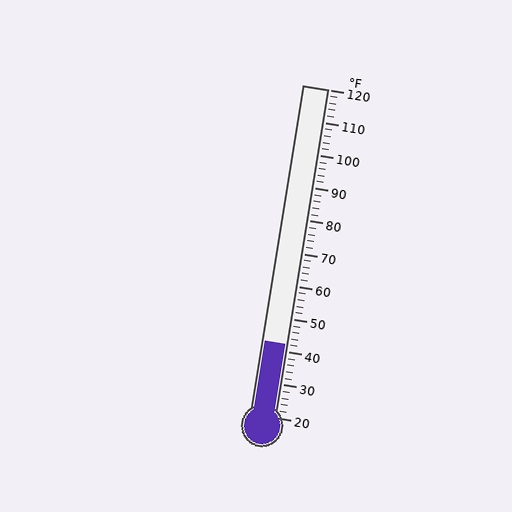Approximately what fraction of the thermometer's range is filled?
The thermometer is filled to approximately 20% of its range.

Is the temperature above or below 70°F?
The temperature is below 70°F.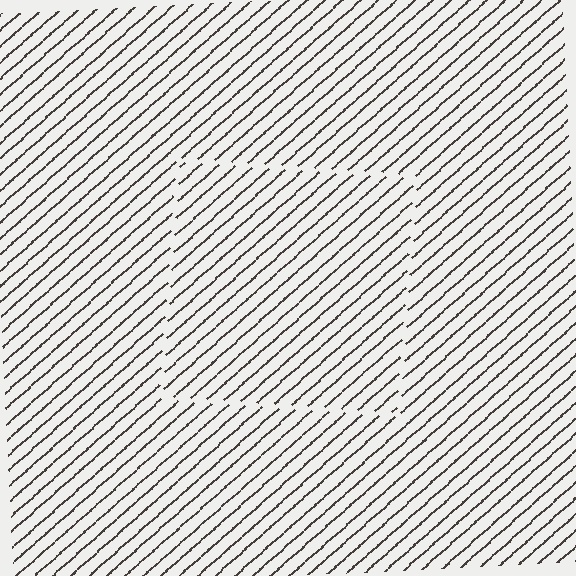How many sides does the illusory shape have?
4 sides — the line-ends trace a square.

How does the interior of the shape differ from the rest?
The interior of the shape contains the same grating, shifted by half a period — the contour is defined by the phase discontinuity where line-ends from the inner and outer gratings abut.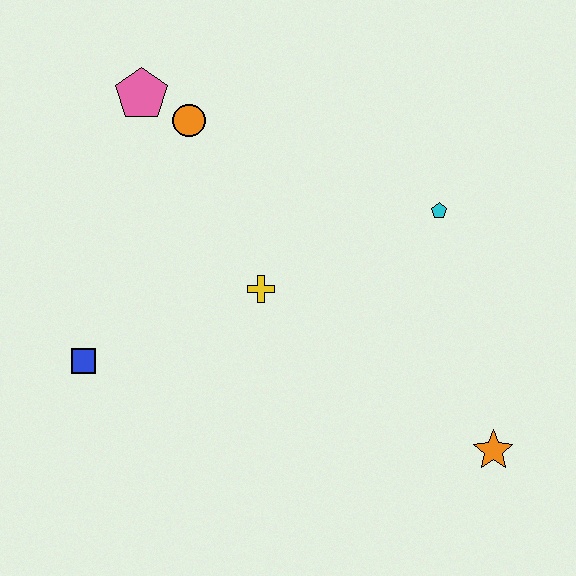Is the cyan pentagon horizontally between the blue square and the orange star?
Yes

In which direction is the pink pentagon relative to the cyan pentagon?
The pink pentagon is to the left of the cyan pentagon.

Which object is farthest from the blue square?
The orange star is farthest from the blue square.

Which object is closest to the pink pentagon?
The orange circle is closest to the pink pentagon.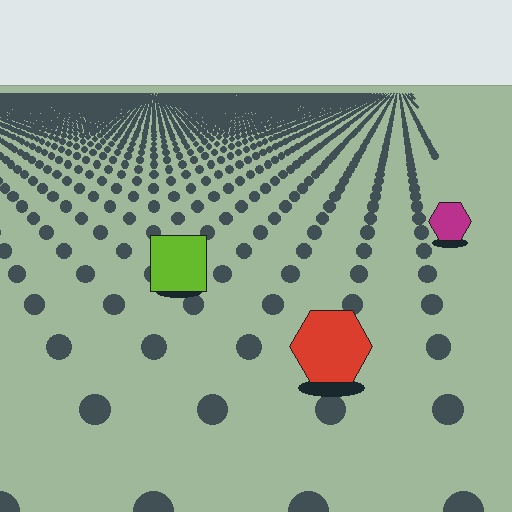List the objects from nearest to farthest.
From nearest to farthest: the red hexagon, the lime square, the magenta hexagon.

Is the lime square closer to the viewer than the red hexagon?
No. The red hexagon is closer — you can tell from the texture gradient: the ground texture is coarser near it.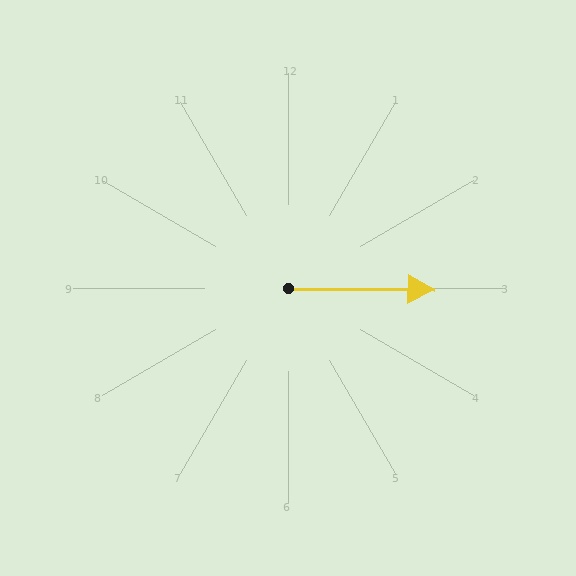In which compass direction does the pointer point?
East.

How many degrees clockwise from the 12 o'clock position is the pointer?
Approximately 90 degrees.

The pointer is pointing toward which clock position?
Roughly 3 o'clock.